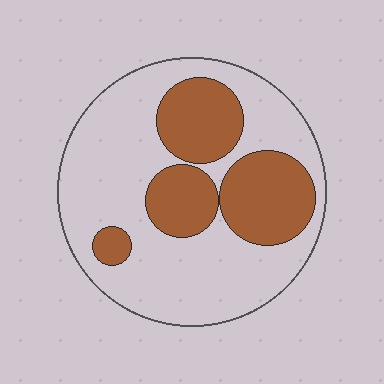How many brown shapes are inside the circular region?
4.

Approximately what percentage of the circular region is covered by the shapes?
Approximately 35%.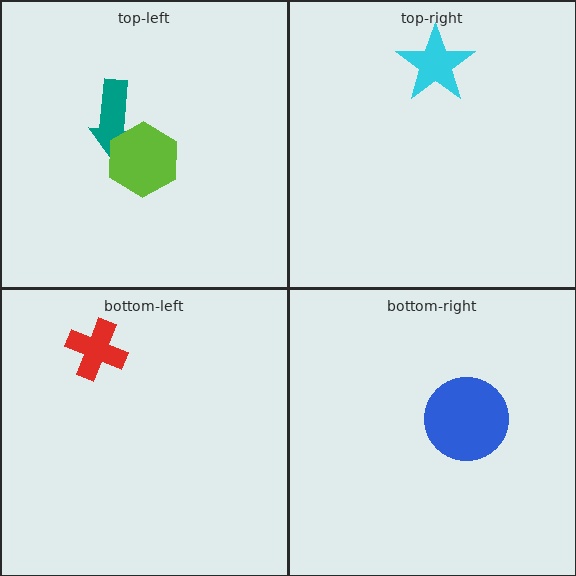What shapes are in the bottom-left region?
The red cross.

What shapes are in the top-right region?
The cyan star.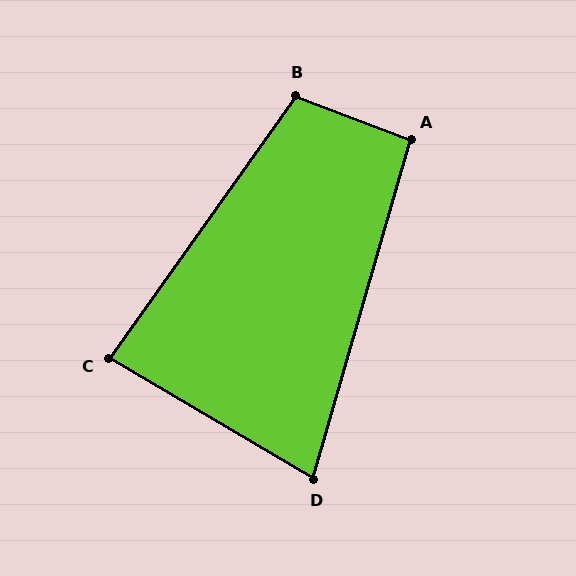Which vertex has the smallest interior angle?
D, at approximately 76 degrees.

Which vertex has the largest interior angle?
B, at approximately 104 degrees.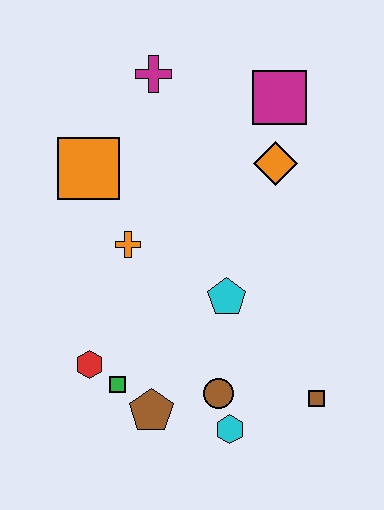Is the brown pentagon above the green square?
No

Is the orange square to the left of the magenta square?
Yes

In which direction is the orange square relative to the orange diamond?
The orange square is to the left of the orange diamond.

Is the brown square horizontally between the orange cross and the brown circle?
No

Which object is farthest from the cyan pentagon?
The magenta cross is farthest from the cyan pentagon.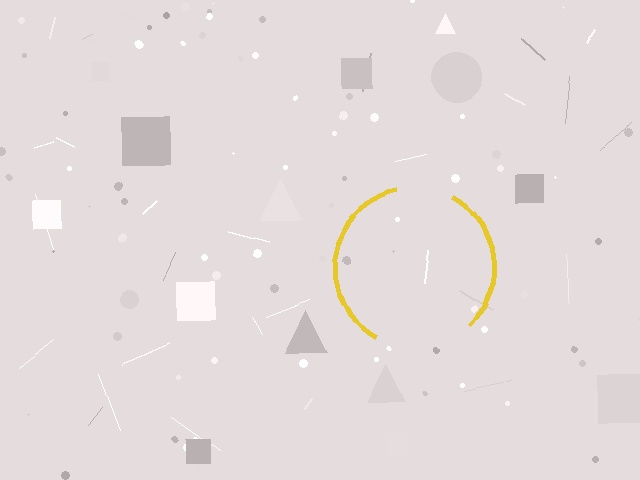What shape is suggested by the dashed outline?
The dashed outline suggests a circle.